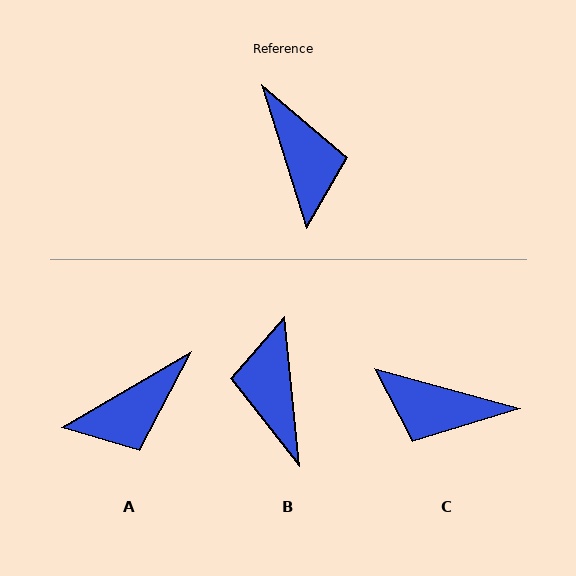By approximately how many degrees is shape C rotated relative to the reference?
Approximately 123 degrees clockwise.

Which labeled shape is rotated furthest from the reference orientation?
B, about 168 degrees away.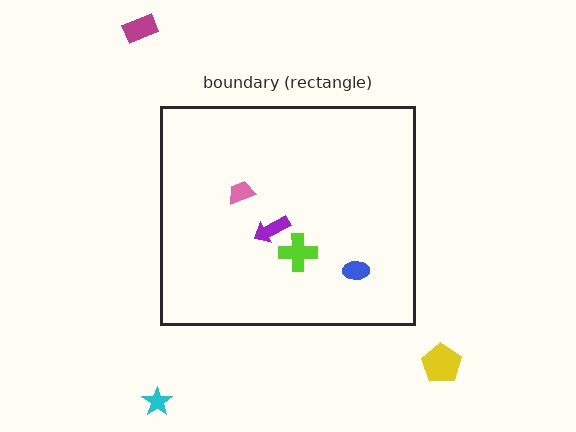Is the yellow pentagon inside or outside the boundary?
Outside.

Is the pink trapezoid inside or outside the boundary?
Inside.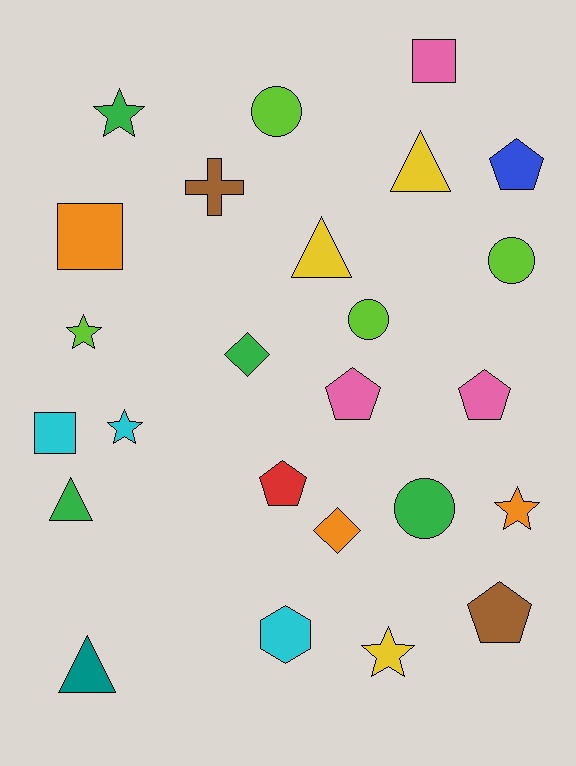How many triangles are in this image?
There are 4 triangles.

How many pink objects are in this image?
There are 3 pink objects.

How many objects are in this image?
There are 25 objects.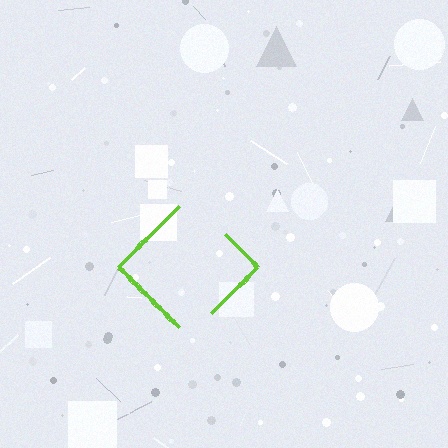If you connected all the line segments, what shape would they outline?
They would outline a diamond.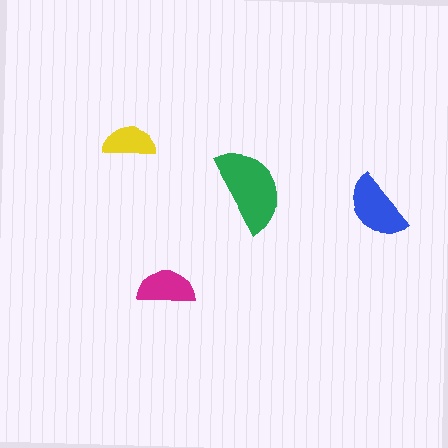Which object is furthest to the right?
The blue semicircle is rightmost.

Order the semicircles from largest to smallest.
the green one, the blue one, the magenta one, the yellow one.